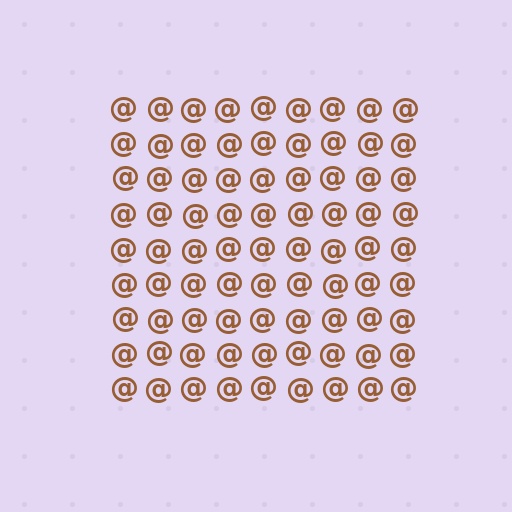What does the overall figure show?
The overall figure shows a square.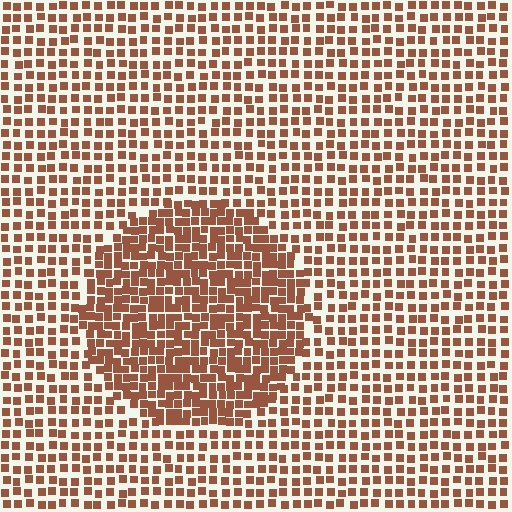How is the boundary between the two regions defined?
The boundary is defined by a change in element density (approximately 1.8x ratio). All elements are the same color, size, and shape.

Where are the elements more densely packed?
The elements are more densely packed inside the circle boundary.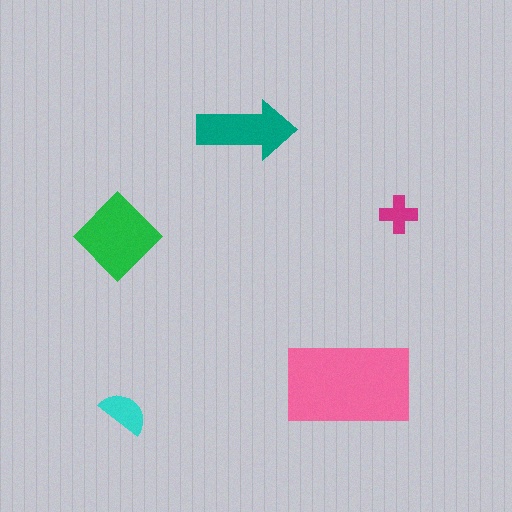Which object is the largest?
The pink rectangle.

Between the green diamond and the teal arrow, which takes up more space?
The green diamond.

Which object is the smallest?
The magenta cross.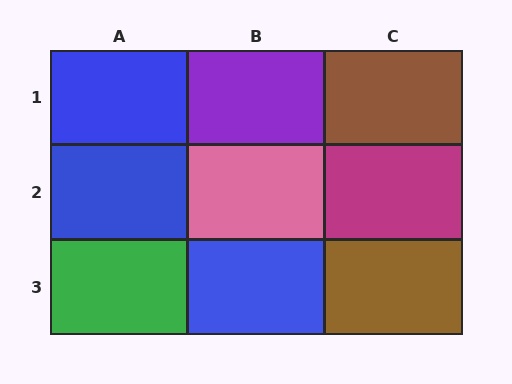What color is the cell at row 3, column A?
Green.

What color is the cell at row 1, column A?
Blue.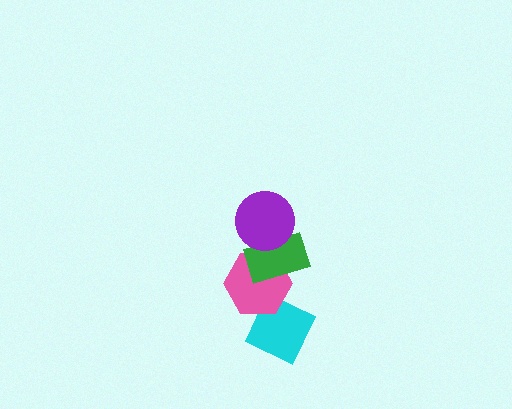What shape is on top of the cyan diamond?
The pink hexagon is on top of the cyan diamond.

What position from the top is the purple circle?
The purple circle is 1st from the top.